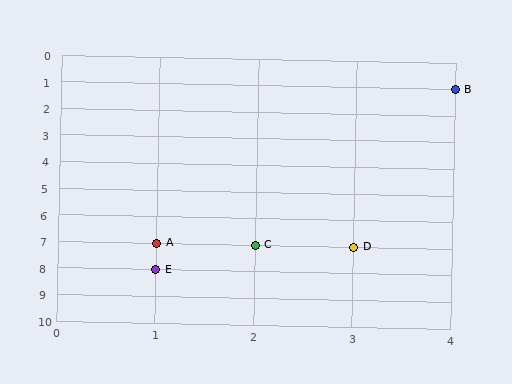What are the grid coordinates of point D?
Point D is at grid coordinates (3, 7).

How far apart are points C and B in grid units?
Points C and B are 2 columns and 6 rows apart (about 6.3 grid units diagonally).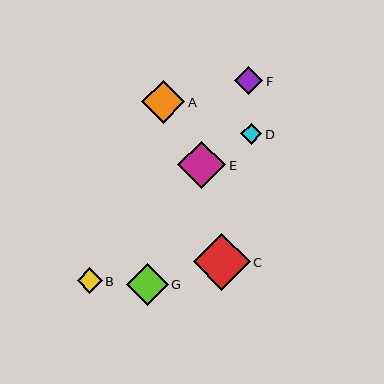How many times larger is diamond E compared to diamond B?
Diamond E is approximately 1.9 times the size of diamond B.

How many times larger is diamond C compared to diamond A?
Diamond C is approximately 1.3 times the size of diamond A.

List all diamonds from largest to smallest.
From largest to smallest: C, E, A, G, F, B, D.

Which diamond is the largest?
Diamond C is the largest with a size of approximately 57 pixels.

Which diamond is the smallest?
Diamond D is the smallest with a size of approximately 21 pixels.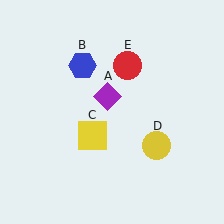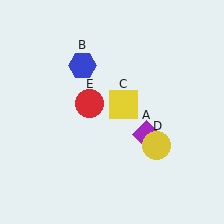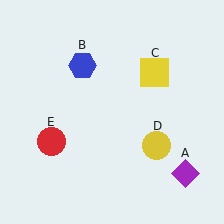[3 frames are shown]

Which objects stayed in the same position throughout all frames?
Blue hexagon (object B) and yellow circle (object D) remained stationary.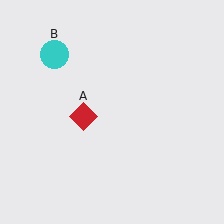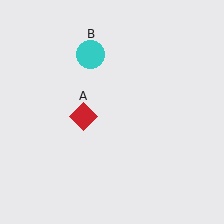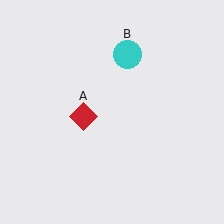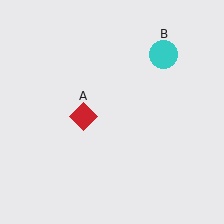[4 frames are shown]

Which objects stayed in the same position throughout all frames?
Red diamond (object A) remained stationary.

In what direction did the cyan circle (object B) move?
The cyan circle (object B) moved right.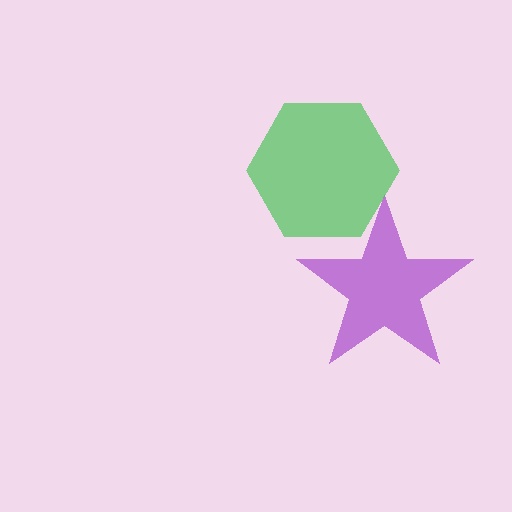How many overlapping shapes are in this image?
There are 2 overlapping shapes in the image.